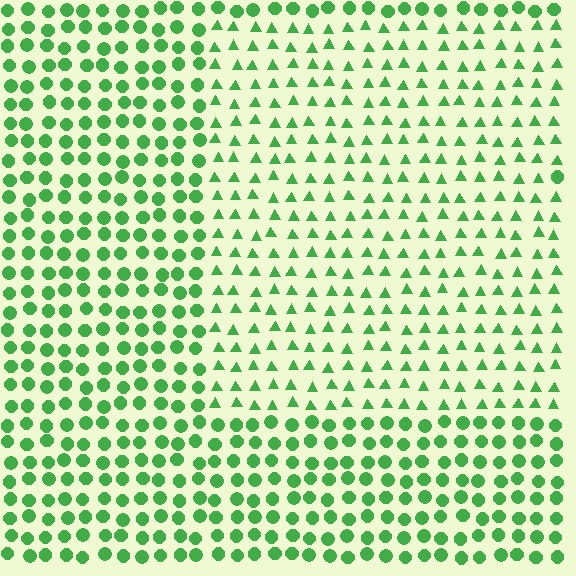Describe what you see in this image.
The image is filled with small green elements arranged in a uniform grid. A rectangle-shaped region contains triangles, while the surrounding area contains circles. The boundary is defined purely by the change in element shape.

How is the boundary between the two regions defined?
The boundary is defined by a change in element shape: triangles inside vs. circles outside. All elements share the same color and spacing.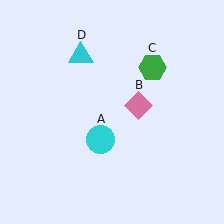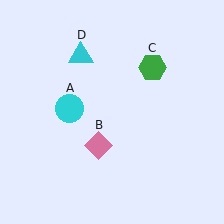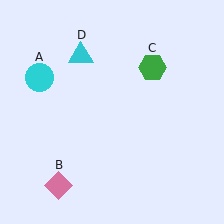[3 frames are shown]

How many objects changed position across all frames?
2 objects changed position: cyan circle (object A), pink diamond (object B).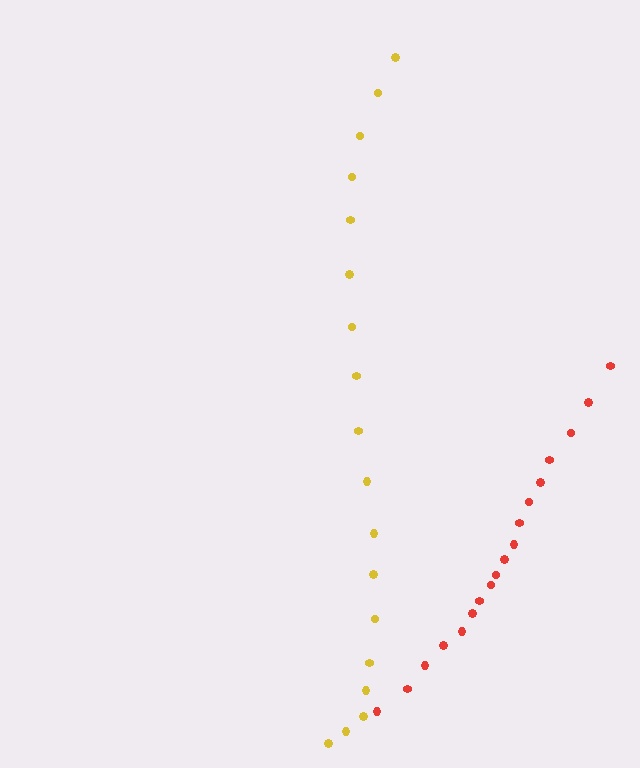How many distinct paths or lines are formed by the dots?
There are 2 distinct paths.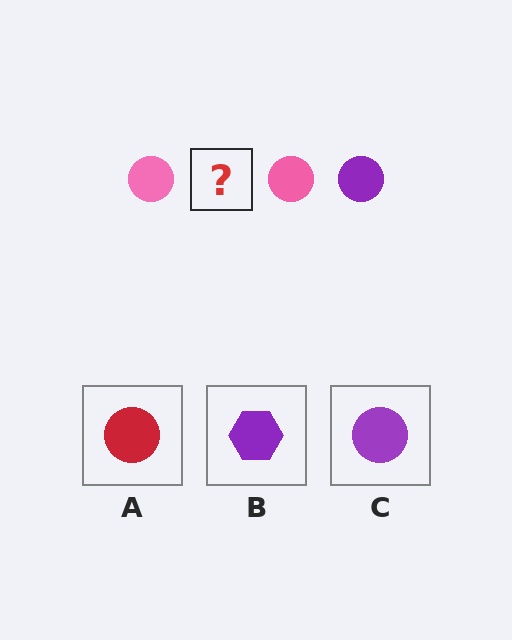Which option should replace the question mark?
Option C.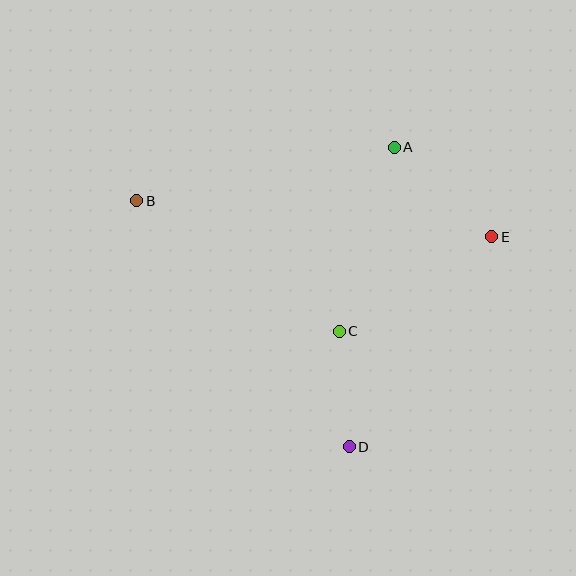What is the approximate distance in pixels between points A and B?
The distance between A and B is approximately 263 pixels.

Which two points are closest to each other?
Points C and D are closest to each other.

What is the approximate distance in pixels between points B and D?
The distance between B and D is approximately 325 pixels.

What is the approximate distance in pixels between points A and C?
The distance between A and C is approximately 192 pixels.